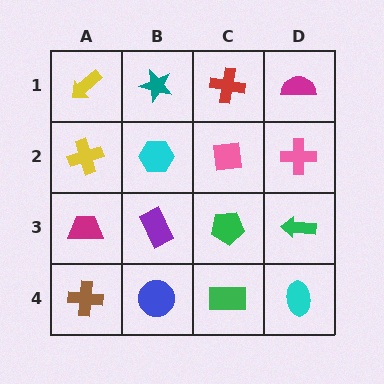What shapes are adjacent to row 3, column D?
A pink cross (row 2, column D), a cyan ellipse (row 4, column D), a green pentagon (row 3, column C).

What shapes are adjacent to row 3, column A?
A yellow cross (row 2, column A), a brown cross (row 4, column A), a purple rectangle (row 3, column B).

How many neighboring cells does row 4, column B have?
3.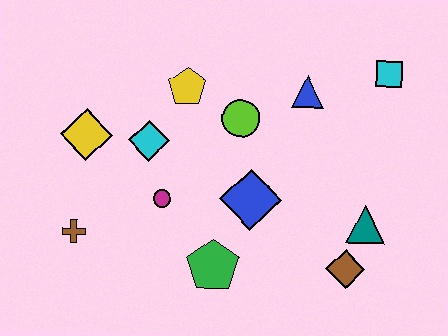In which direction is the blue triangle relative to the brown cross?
The blue triangle is to the right of the brown cross.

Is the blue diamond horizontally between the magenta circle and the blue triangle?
Yes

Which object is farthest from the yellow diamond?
The cyan square is farthest from the yellow diamond.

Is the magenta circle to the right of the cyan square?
No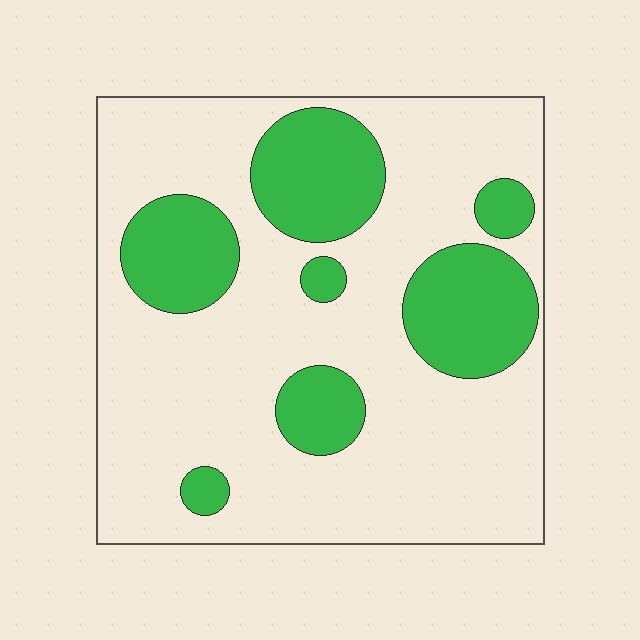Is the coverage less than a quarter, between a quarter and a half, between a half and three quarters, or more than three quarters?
Between a quarter and a half.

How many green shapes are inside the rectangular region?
7.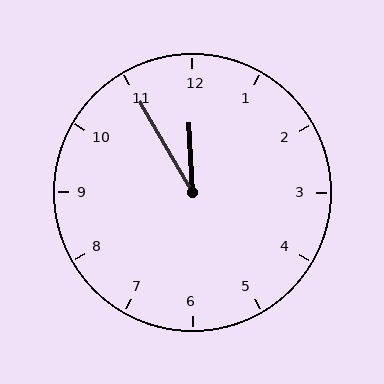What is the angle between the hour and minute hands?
Approximately 28 degrees.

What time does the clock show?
11:55.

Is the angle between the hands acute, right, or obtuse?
It is acute.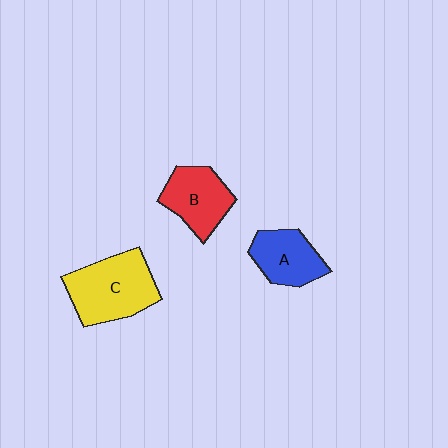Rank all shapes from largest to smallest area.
From largest to smallest: C (yellow), B (red), A (blue).